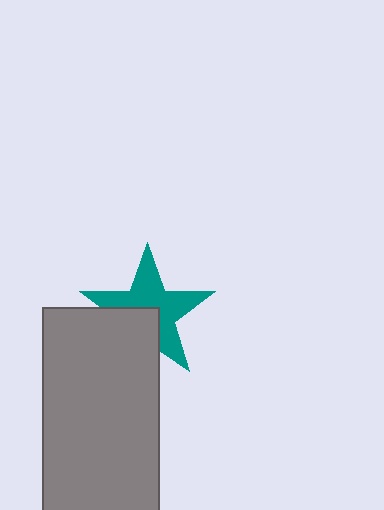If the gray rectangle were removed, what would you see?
You would see the complete teal star.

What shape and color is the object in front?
The object in front is a gray rectangle.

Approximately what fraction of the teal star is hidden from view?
Roughly 35% of the teal star is hidden behind the gray rectangle.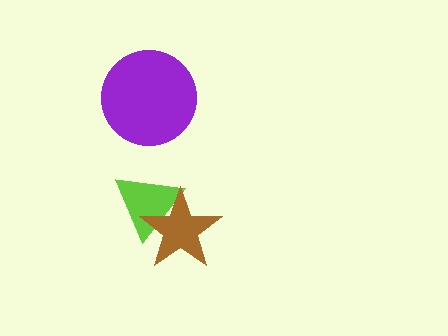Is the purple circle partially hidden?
No, no other shape covers it.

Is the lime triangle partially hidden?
Yes, it is partially covered by another shape.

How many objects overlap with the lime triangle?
1 object overlaps with the lime triangle.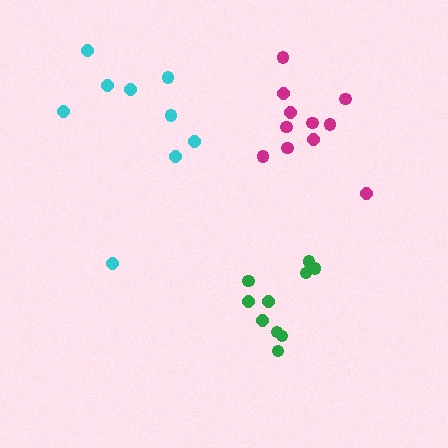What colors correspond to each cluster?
The clusters are colored: green, cyan, magenta.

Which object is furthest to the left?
The cyan cluster is leftmost.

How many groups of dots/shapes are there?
There are 3 groups.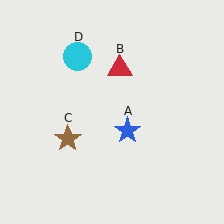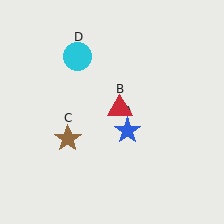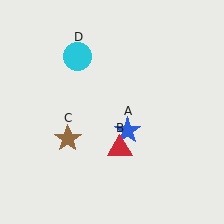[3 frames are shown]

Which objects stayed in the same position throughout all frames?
Blue star (object A) and brown star (object C) and cyan circle (object D) remained stationary.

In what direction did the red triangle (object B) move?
The red triangle (object B) moved down.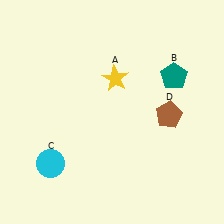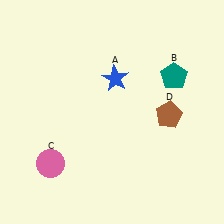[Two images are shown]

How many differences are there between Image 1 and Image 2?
There are 2 differences between the two images.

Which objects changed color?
A changed from yellow to blue. C changed from cyan to pink.